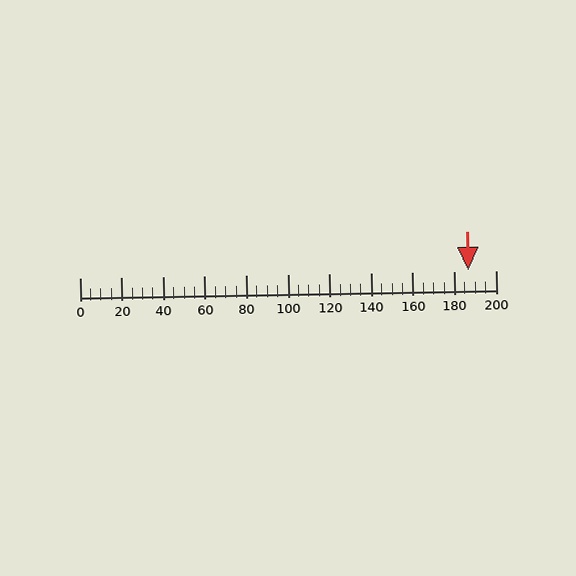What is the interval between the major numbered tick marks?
The major tick marks are spaced 20 units apart.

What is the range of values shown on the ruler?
The ruler shows values from 0 to 200.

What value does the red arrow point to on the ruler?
The red arrow points to approximately 187.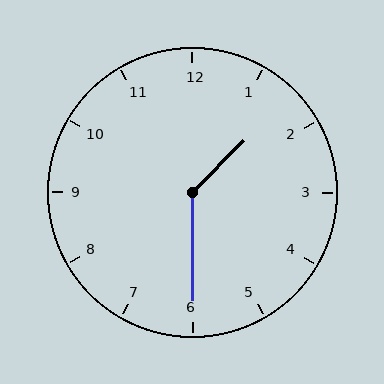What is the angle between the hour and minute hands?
Approximately 135 degrees.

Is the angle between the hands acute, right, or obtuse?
It is obtuse.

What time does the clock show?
1:30.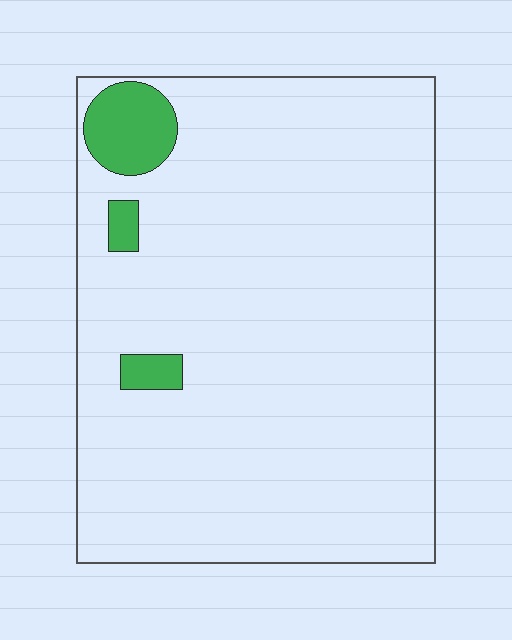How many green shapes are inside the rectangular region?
3.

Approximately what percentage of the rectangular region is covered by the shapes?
Approximately 5%.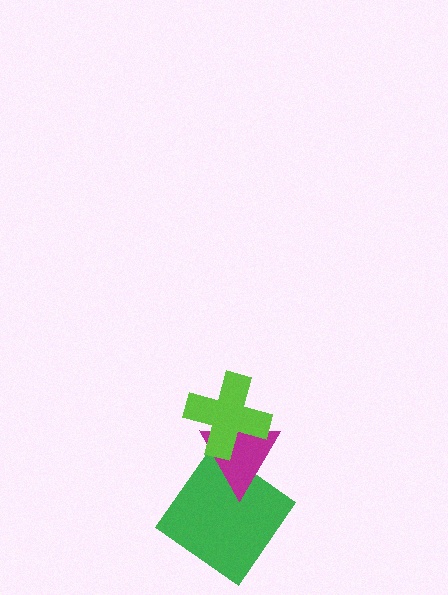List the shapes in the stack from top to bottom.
From top to bottom: the lime cross, the magenta triangle, the green diamond.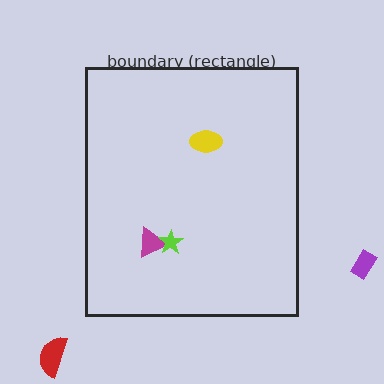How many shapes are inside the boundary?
3 inside, 2 outside.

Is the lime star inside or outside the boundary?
Inside.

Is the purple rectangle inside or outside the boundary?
Outside.